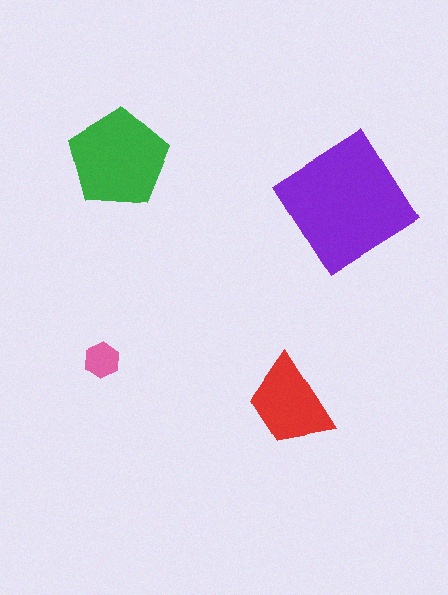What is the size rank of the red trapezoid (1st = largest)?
3rd.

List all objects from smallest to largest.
The pink hexagon, the red trapezoid, the green pentagon, the purple diamond.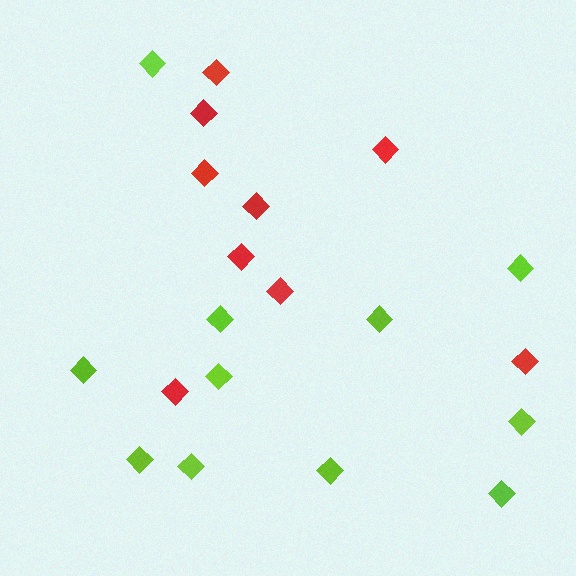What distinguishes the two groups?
There are 2 groups: one group of lime diamonds (11) and one group of red diamonds (9).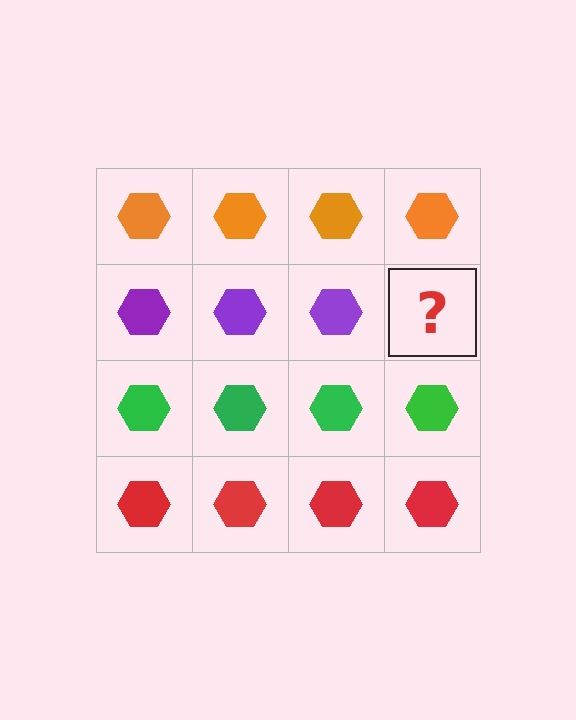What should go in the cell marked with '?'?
The missing cell should contain a purple hexagon.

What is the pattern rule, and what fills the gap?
The rule is that each row has a consistent color. The gap should be filled with a purple hexagon.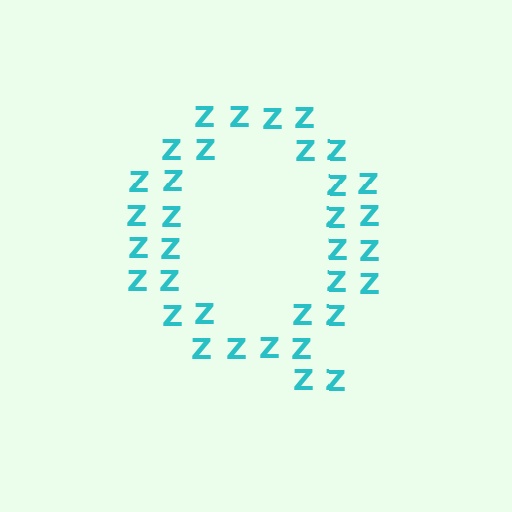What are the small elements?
The small elements are letter Z's.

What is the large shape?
The large shape is the letter Q.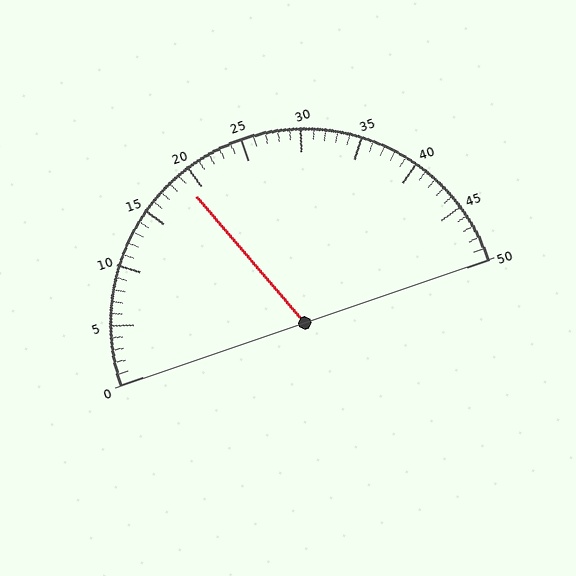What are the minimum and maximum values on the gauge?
The gauge ranges from 0 to 50.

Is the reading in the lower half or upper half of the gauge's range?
The reading is in the lower half of the range (0 to 50).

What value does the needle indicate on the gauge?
The needle indicates approximately 19.